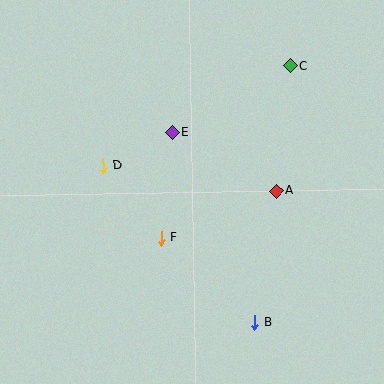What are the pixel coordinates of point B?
Point B is at (255, 322).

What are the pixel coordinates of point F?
Point F is at (161, 238).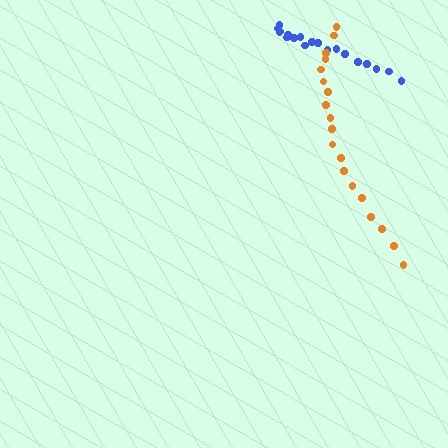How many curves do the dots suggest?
There are 2 distinct paths.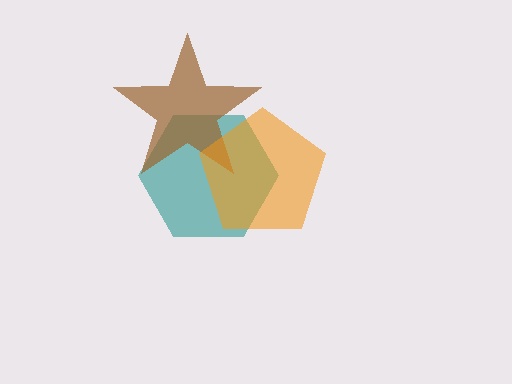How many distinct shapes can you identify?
There are 3 distinct shapes: a teal hexagon, a brown star, an orange pentagon.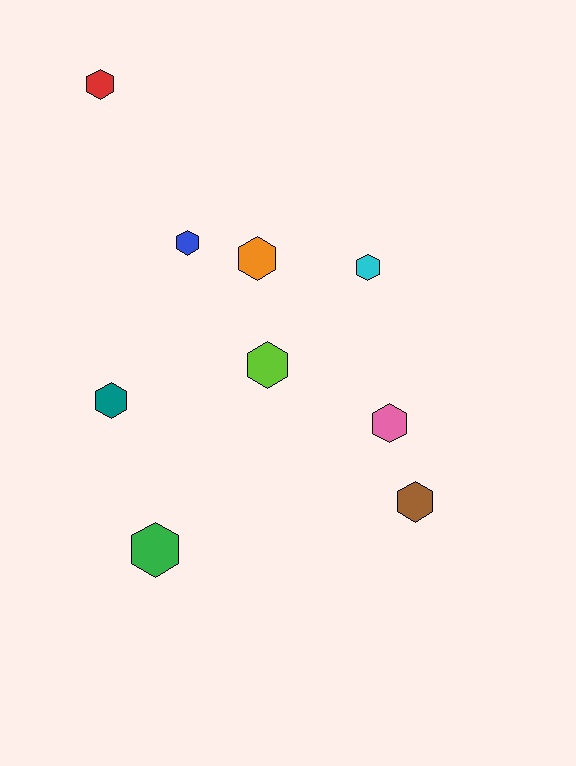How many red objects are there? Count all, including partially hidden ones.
There is 1 red object.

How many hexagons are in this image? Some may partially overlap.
There are 9 hexagons.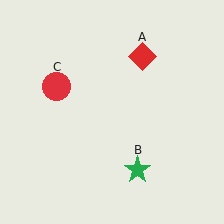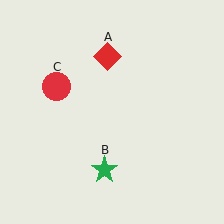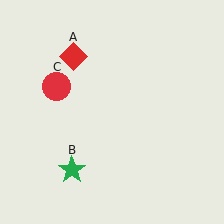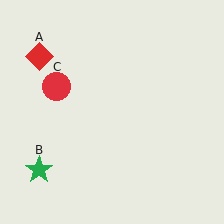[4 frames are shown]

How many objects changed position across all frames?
2 objects changed position: red diamond (object A), green star (object B).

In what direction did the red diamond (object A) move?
The red diamond (object A) moved left.